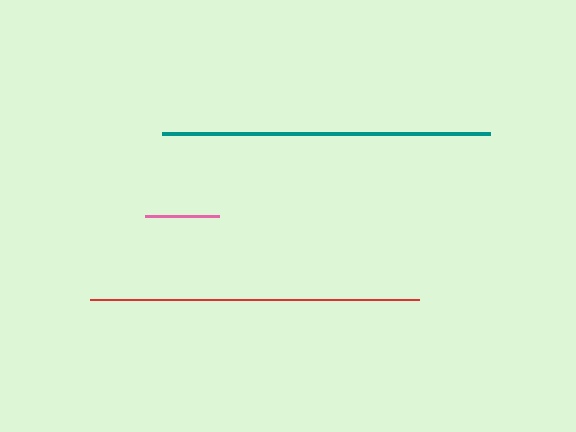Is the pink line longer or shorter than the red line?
The red line is longer than the pink line.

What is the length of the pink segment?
The pink segment is approximately 74 pixels long.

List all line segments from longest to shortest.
From longest to shortest: red, teal, pink.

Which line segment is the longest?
The red line is the longest at approximately 329 pixels.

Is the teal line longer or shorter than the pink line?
The teal line is longer than the pink line.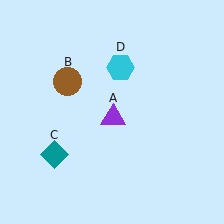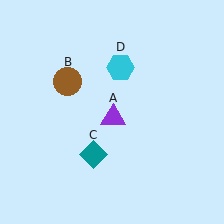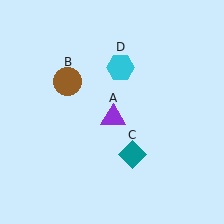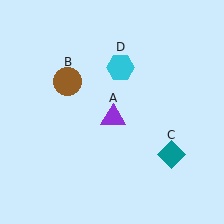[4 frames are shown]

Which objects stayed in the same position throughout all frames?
Purple triangle (object A) and brown circle (object B) and cyan hexagon (object D) remained stationary.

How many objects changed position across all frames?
1 object changed position: teal diamond (object C).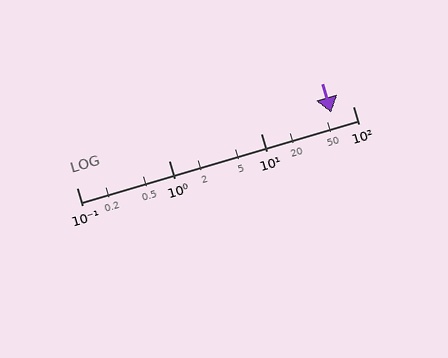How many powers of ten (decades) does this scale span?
The scale spans 3 decades, from 0.1 to 100.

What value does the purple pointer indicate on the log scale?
The pointer indicates approximately 58.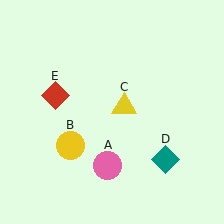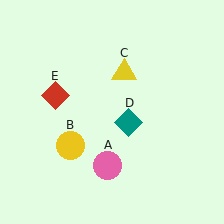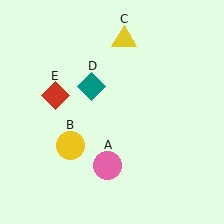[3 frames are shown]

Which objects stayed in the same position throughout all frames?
Pink circle (object A) and yellow circle (object B) and red diamond (object E) remained stationary.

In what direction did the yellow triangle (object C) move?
The yellow triangle (object C) moved up.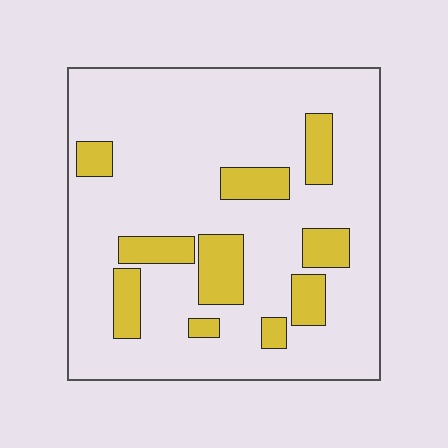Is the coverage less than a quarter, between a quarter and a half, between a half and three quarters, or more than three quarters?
Less than a quarter.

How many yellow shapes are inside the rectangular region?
10.